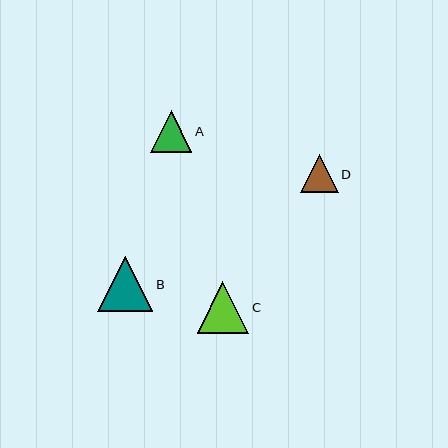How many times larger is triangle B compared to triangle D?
Triangle B is approximately 1.5 times the size of triangle D.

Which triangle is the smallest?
Triangle D is the smallest with a size of approximately 38 pixels.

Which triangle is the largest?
Triangle B is the largest with a size of approximately 55 pixels.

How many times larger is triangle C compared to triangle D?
Triangle C is approximately 1.4 times the size of triangle D.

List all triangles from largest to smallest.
From largest to smallest: B, C, A, D.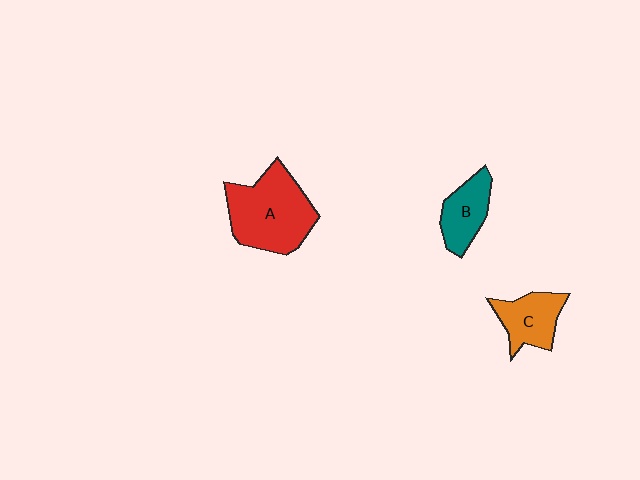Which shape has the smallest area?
Shape B (teal).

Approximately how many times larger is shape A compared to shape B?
Approximately 2.0 times.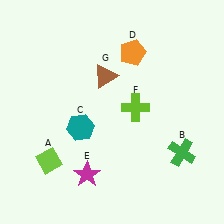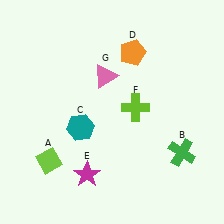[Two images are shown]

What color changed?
The triangle (G) changed from brown in Image 1 to pink in Image 2.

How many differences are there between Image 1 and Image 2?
There is 1 difference between the two images.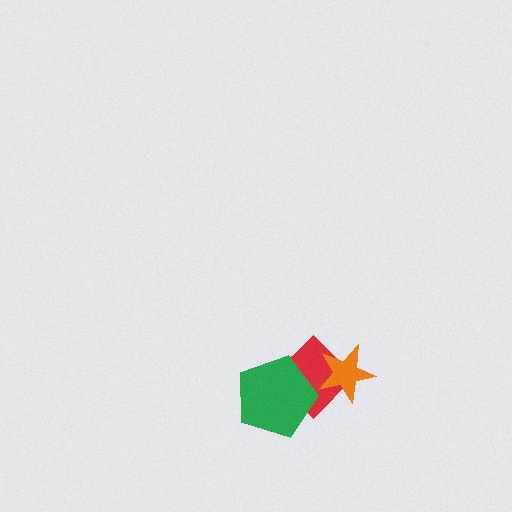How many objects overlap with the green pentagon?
1 object overlaps with the green pentagon.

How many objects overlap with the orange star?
1 object overlaps with the orange star.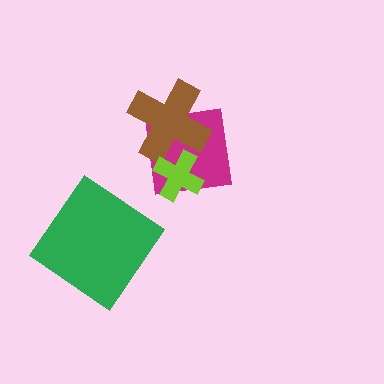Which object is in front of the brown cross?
The lime cross is in front of the brown cross.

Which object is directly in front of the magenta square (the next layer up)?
The brown cross is directly in front of the magenta square.